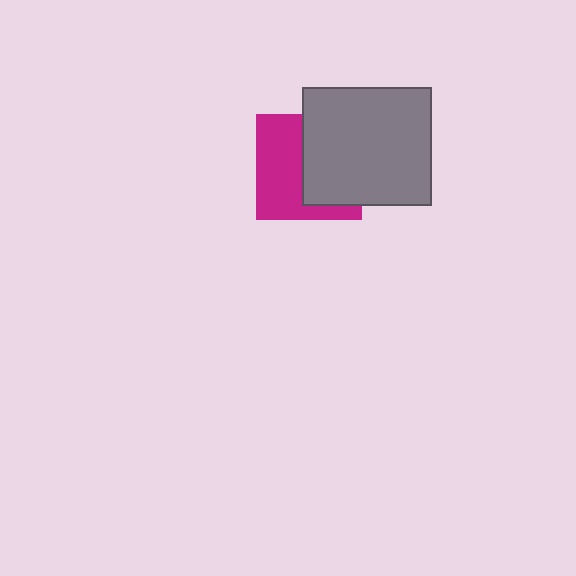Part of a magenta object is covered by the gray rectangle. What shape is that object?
It is a square.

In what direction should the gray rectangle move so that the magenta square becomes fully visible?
The gray rectangle should move right. That is the shortest direction to clear the overlap and leave the magenta square fully visible.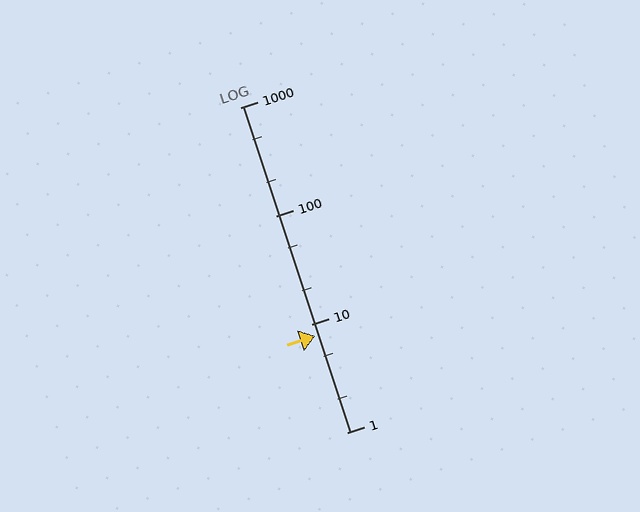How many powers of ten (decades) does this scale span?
The scale spans 3 decades, from 1 to 1000.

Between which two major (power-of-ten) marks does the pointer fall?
The pointer is between 1 and 10.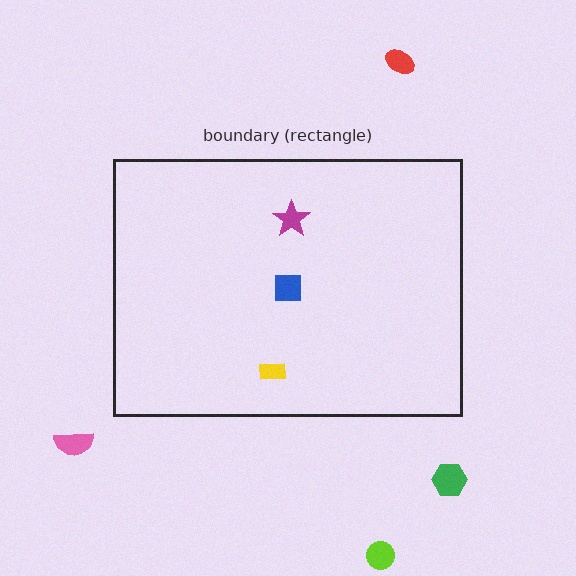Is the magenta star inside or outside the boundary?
Inside.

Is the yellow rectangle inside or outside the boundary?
Inside.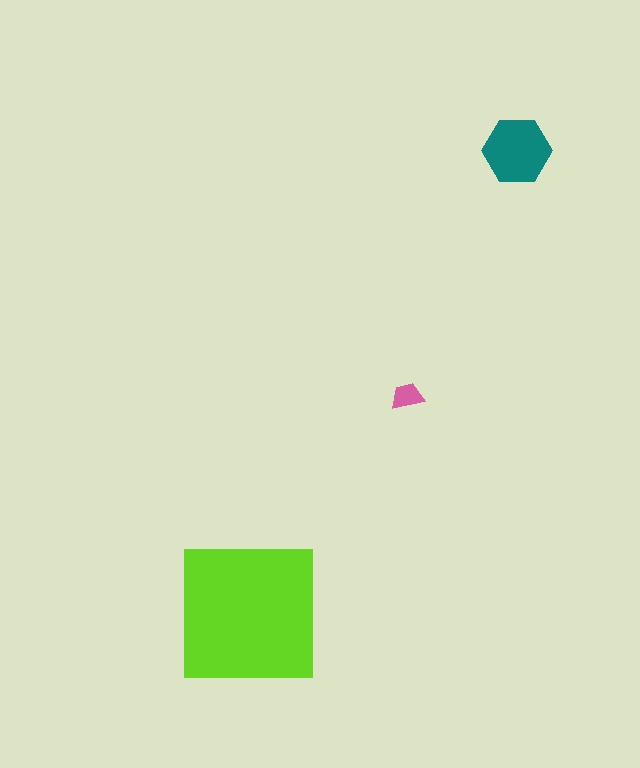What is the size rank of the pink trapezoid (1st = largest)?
3rd.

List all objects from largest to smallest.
The lime square, the teal hexagon, the pink trapezoid.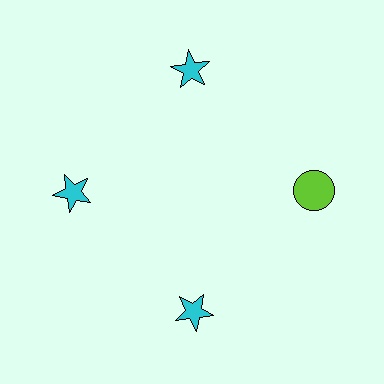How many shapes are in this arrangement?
There are 4 shapes arranged in a ring pattern.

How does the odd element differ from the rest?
It differs in both color (lime instead of cyan) and shape (circle instead of star).